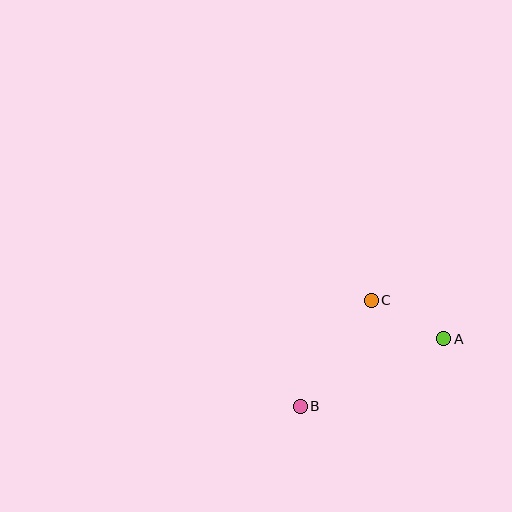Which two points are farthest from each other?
Points A and B are farthest from each other.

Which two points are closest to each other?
Points A and C are closest to each other.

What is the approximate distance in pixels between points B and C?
The distance between B and C is approximately 128 pixels.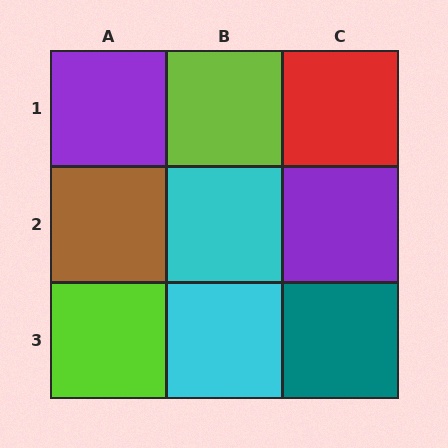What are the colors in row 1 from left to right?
Purple, lime, red.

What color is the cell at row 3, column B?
Cyan.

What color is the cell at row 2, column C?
Purple.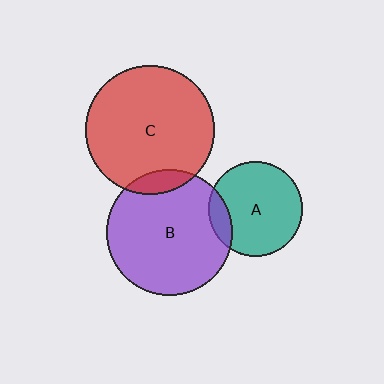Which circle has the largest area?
Circle C (red).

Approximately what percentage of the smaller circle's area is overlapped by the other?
Approximately 10%.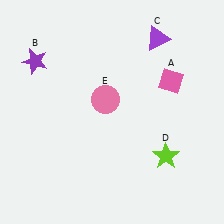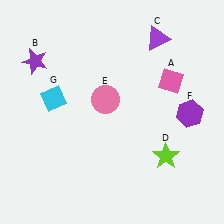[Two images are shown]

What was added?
A purple hexagon (F), a cyan diamond (G) were added in Image 2.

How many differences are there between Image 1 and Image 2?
There are 2 differences between the two images.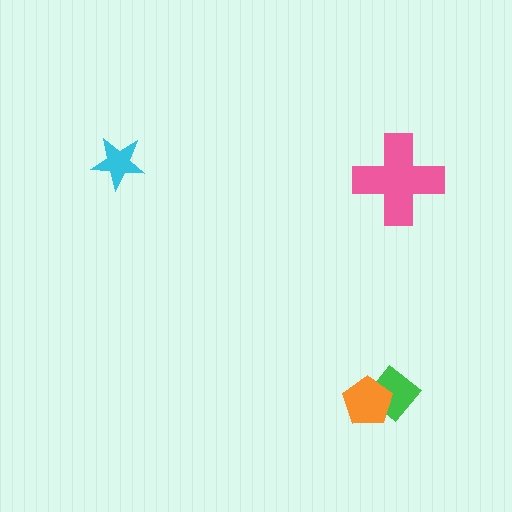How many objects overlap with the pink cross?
0 objects overlap with the pink cross.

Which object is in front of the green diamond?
The orange pentagon is in front of the green diamond.